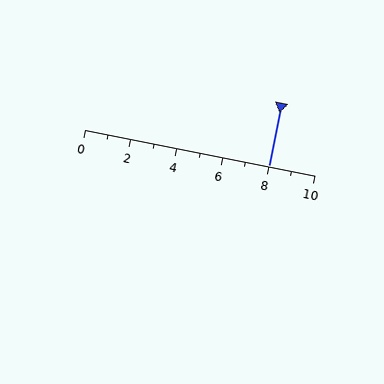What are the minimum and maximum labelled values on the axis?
The axis runs from 0 to 10.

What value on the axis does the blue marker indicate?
The marker indicates approximately 8.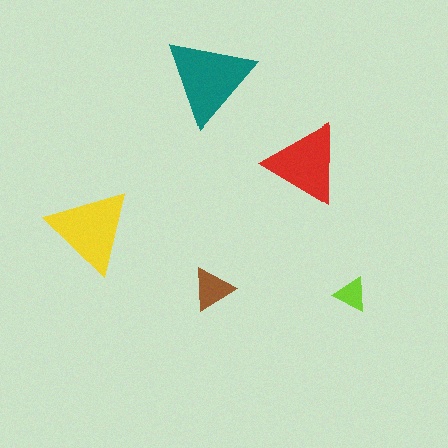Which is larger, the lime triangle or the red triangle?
The red one.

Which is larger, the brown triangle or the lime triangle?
The brown one.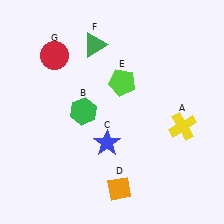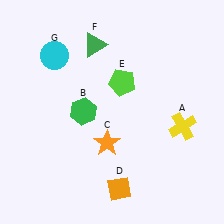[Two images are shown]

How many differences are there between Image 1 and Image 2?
There are 2 differences between the two images.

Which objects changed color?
C changed from blue to orange. G changed from red to cyan.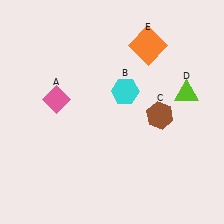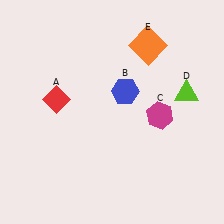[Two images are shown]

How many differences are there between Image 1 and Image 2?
There are 3 differences between the two images.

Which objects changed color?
A changed from pink to red. B changed from cyan to blue. C changed from brown to magenta.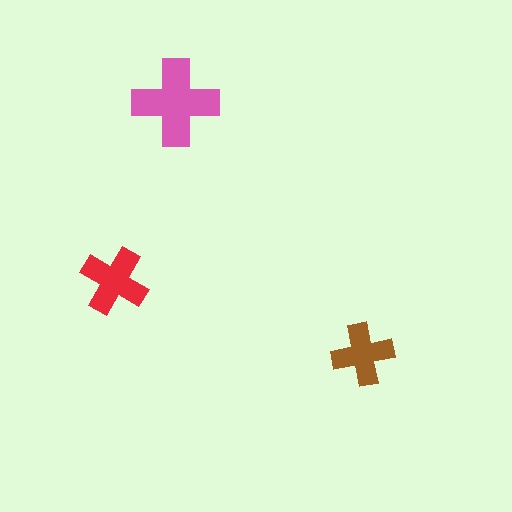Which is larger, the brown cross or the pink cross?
The pink one.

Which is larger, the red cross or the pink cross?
The pink one.